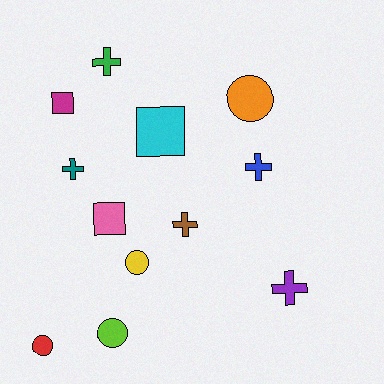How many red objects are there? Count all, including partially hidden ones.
There is 1 red object.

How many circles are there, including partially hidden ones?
There are 4 circles.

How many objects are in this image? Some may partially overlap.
There are 12 objects.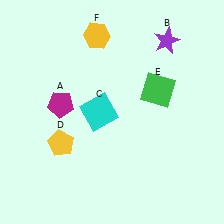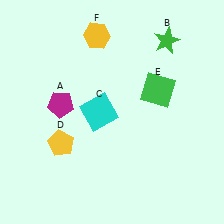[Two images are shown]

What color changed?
The star (B) changed from purple in Image 1 to green in Image 2.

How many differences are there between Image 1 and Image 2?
There is 1 difference between the two images.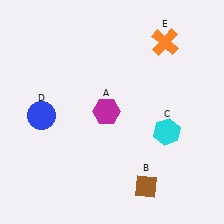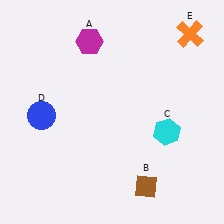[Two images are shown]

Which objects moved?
The objects that moved are: the magenta hexagon (A), the orange cross (E).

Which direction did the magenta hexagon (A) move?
The magenta hexagon (A) moved up.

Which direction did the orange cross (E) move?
The orange cross (E) moved right.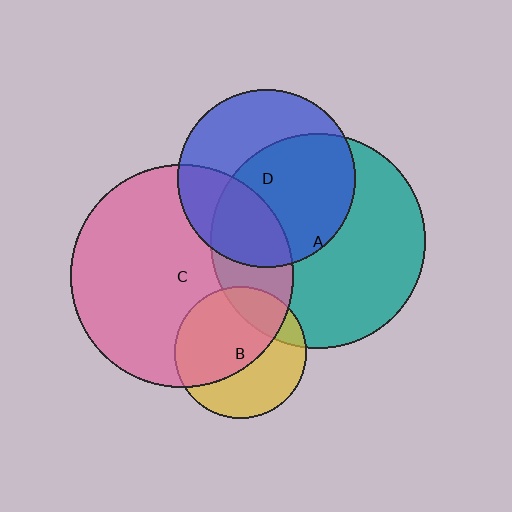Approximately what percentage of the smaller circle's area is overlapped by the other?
Approximately 20%.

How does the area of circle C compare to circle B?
Approximately 2.9 times.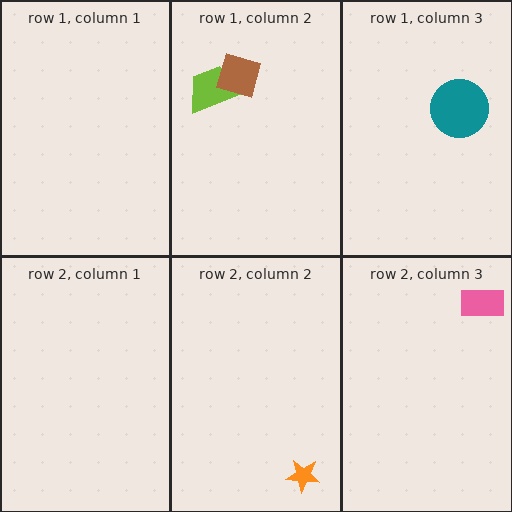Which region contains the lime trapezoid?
The row 1, column 2 region.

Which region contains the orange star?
The row 2, column 2 region.